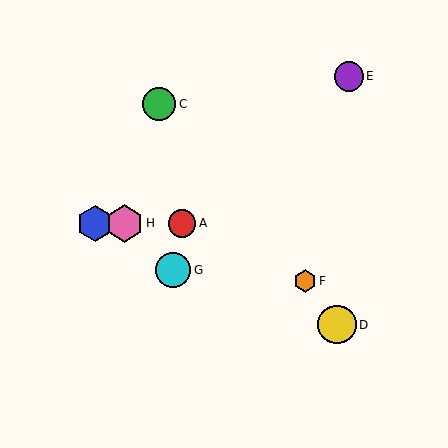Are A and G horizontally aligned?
No, A is at y≈223 and G is at y≈270.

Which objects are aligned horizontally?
Objects A, B, H are aligned horizontally.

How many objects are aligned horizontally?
3 objects (A, B, H) are aligned horizontally.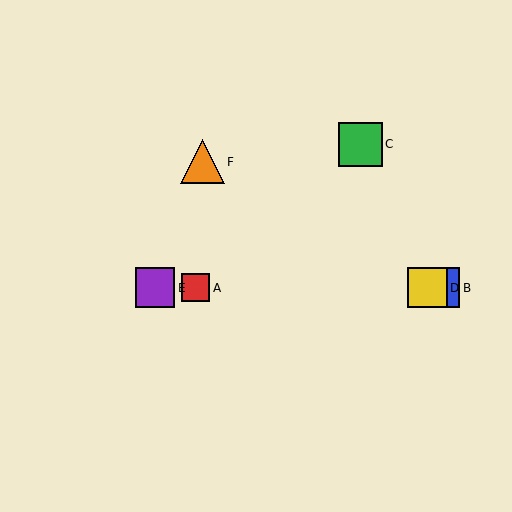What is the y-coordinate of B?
Object B is at y≈288.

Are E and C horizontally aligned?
No, E is at y≈288 and C is at y≈144.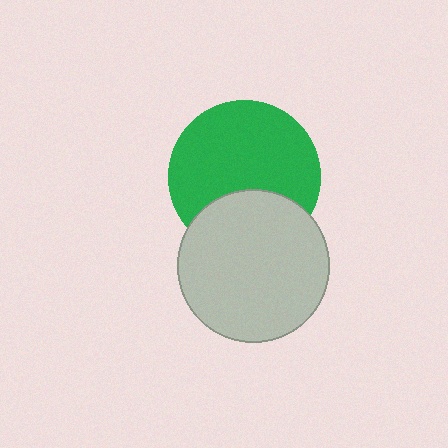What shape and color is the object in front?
The object in front is a light gray circle.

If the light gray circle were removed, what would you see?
You would see the complete green circle.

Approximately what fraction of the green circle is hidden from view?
Roughly 30% of the green circle is hidden behind the light gray circle.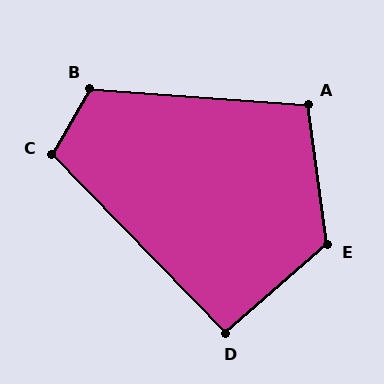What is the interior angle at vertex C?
Approximately 106 degrees (obtuse).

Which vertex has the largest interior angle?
E, at approximately 123 degrees.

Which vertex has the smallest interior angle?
D, at approximately 93 degrees.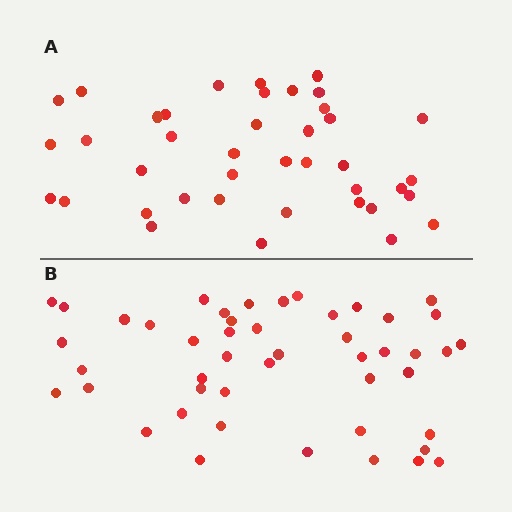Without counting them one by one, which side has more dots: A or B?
Region B (the bottom region) has more dots.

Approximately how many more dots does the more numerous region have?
Region B has roughly 8 or so more dots than region A.